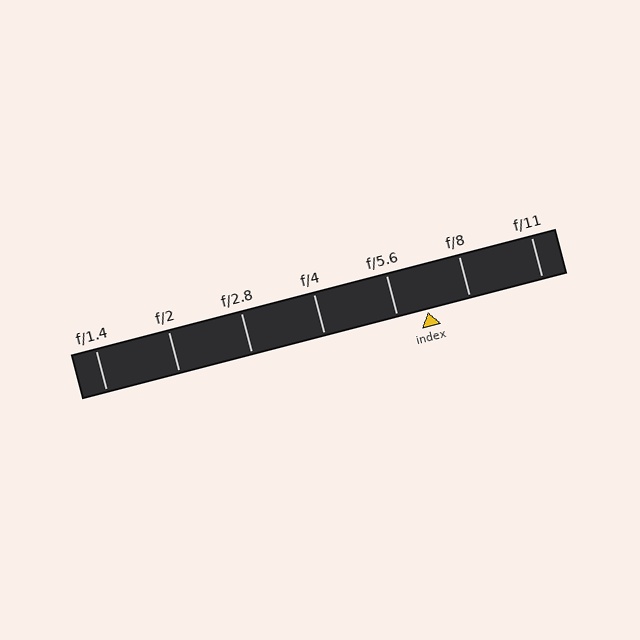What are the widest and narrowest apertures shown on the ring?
The widest aperture shown is f/1.4 and the narrowest is f/11.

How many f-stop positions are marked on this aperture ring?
There are 7 f-stop positions marked.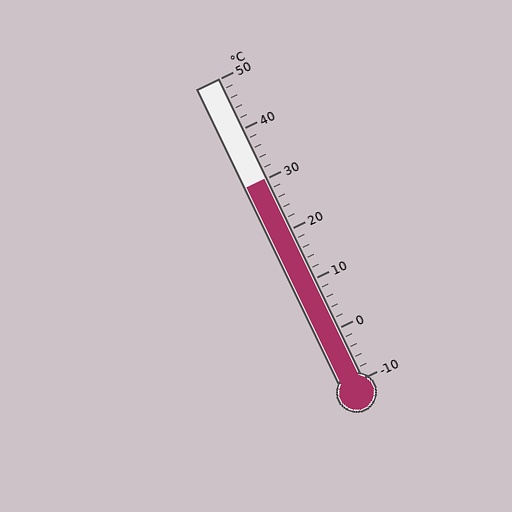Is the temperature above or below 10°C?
The temperature is above 10°C.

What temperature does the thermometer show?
The thermometer shows approximately 30°C.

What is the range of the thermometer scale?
The thermometer scale ranges from -10°C to 50°C.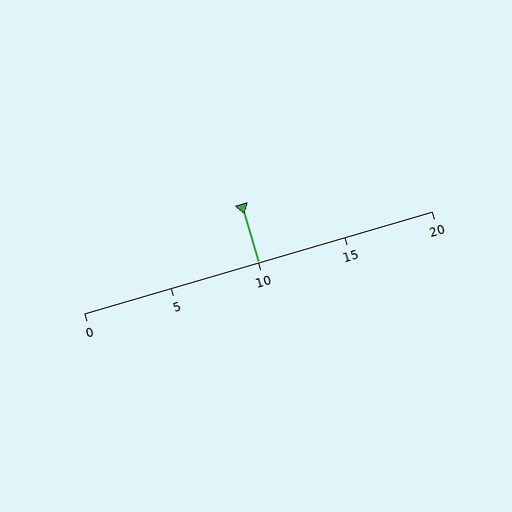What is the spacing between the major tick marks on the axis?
The major ticks are spaced 5 apart.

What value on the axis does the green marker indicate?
The marker indicates approximately 10.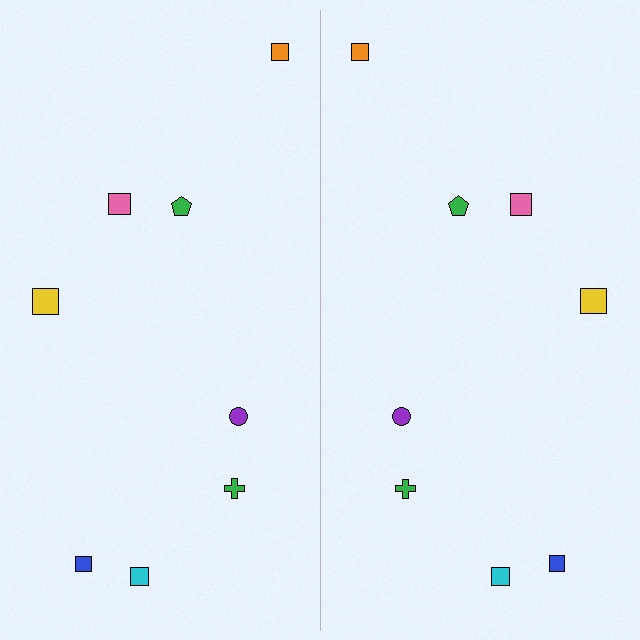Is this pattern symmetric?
Yes, this pattern has bilateral (reflection) symmetry.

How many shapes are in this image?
There are 16 shapes in this image.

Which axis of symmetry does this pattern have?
The pattern has a vertical axis of symmetry running through the center of the image.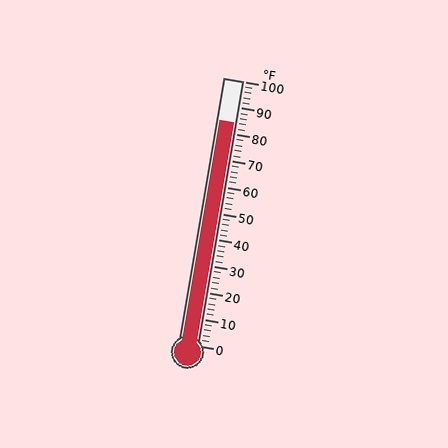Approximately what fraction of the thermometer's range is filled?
The thermometer is filled to approximately 85% of its range.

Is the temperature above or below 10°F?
The temperature is above 10°F.